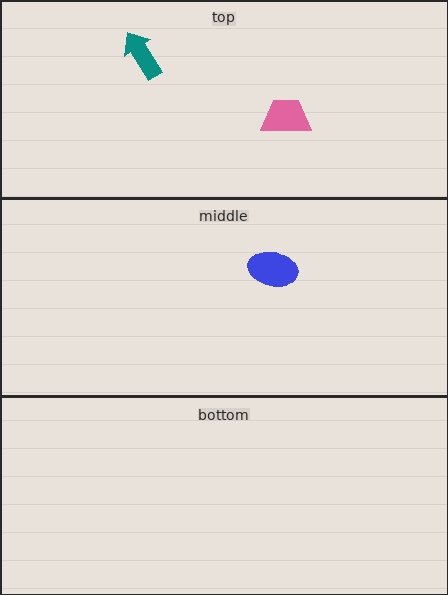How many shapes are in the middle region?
1.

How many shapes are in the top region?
2.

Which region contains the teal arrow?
The top region.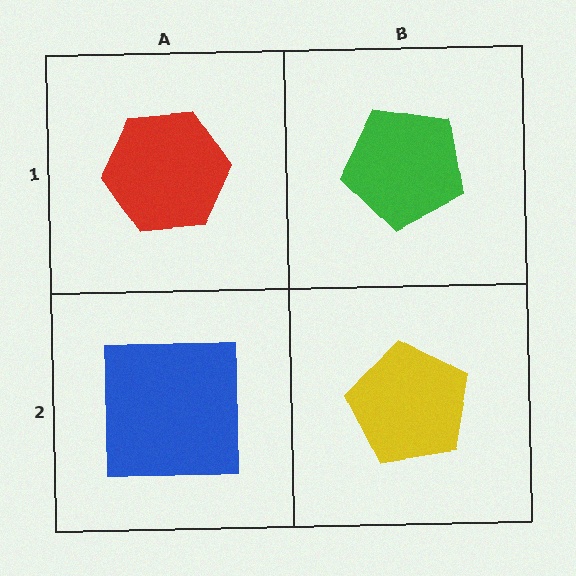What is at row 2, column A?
A blue square.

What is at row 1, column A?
A red hexagon.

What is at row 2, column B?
A yellow pentagon.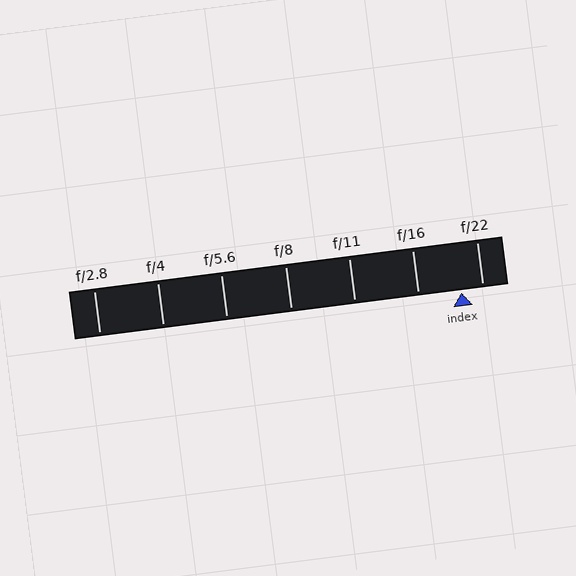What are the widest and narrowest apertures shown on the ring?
The widest aperture shown is f/2.8 and the narrowest is f/22.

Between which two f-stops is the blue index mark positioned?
The index mark is between f/16 and f/22.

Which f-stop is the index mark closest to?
The index mark is closest to f/22.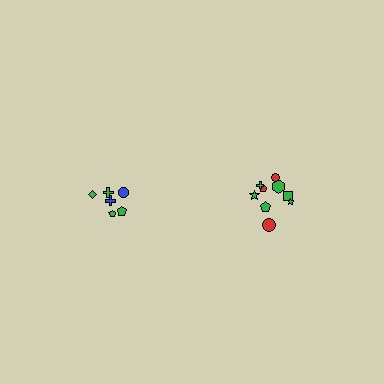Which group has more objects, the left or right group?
The right group.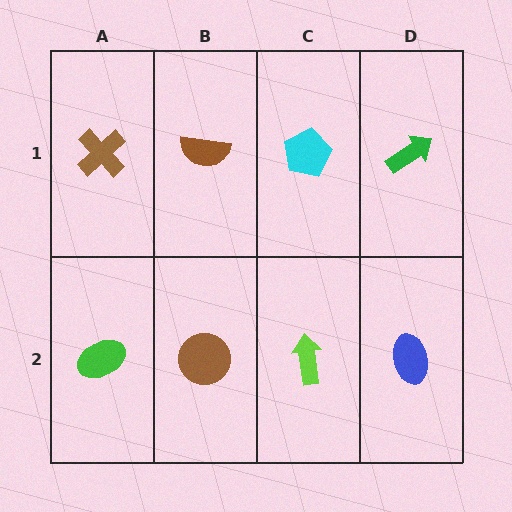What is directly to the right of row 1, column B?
A cyan pentagon.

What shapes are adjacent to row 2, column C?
A cyan pentagon (row 1, column C), a brown circle (row 2, column B), a blue ellipse (row 2, column D).